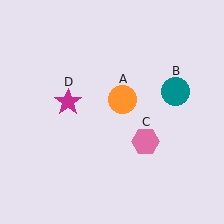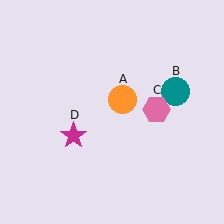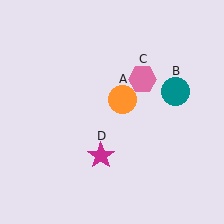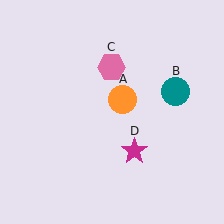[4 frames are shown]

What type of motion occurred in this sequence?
The pink hexagon (object C), magenta star (object D) rotated counterclockwise around the center of the scene.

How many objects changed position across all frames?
2 objects changed position: pink hexagon (object C), magenta star (object D).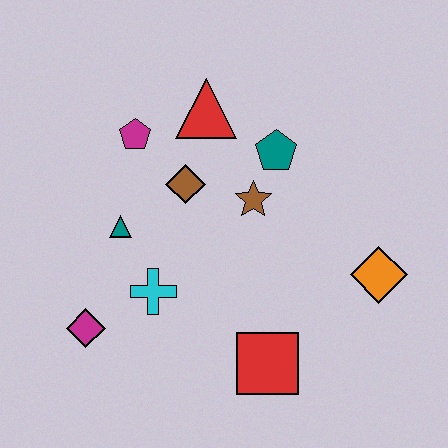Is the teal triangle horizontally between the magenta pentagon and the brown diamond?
No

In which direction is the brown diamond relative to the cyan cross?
The brown diamond is above the cyan cross.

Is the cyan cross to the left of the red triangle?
Yes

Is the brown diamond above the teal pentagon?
No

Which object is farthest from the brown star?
The magenta diamond is farthest from the brown star.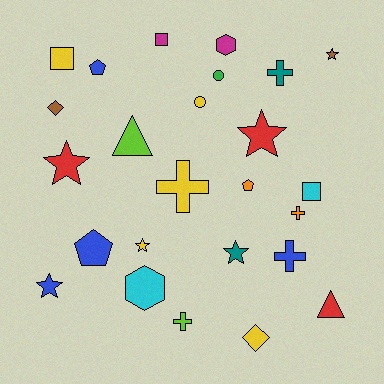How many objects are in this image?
There are 25 objects.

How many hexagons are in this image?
There are 2 hexagons.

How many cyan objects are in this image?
There are 2 cyan objects.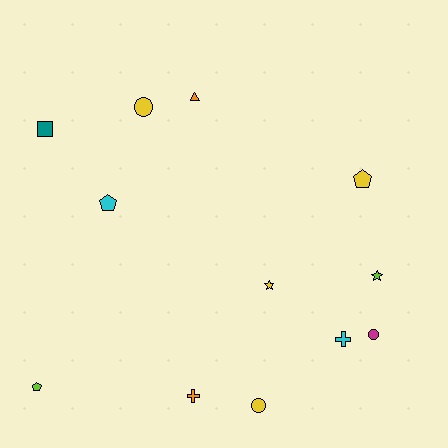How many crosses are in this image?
There are 2 crosses.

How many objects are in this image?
There are 12 objects.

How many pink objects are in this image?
There are no pink objects.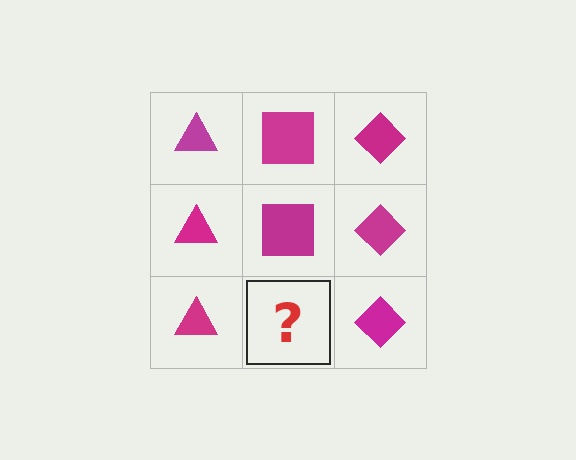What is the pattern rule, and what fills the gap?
The rule is that each column has a consistent shape. The gap should be filled with a magenta square.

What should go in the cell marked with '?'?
The missing cell should contain a magenta square.